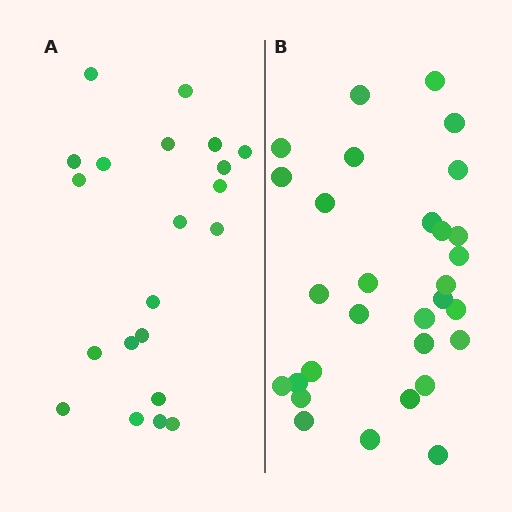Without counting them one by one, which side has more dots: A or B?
Region B (the right region) has more dots.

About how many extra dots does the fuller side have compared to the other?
Region B has roughly 8 or so more dots than region A.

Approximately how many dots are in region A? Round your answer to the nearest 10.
About 20 dots. (The exact count is 21, which rounds to 20.)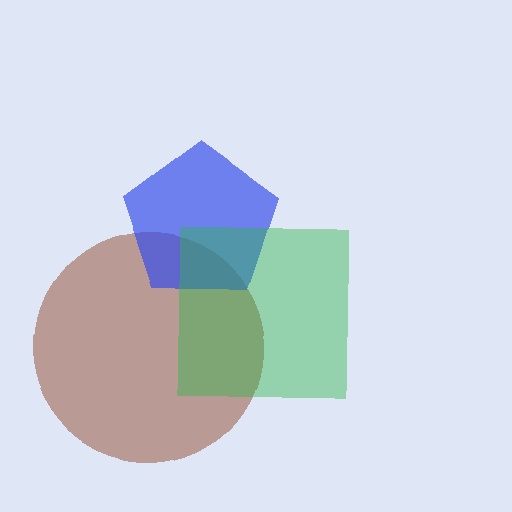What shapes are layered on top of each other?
The layered shapes are: a brown circle, a blue pentagon, a green square.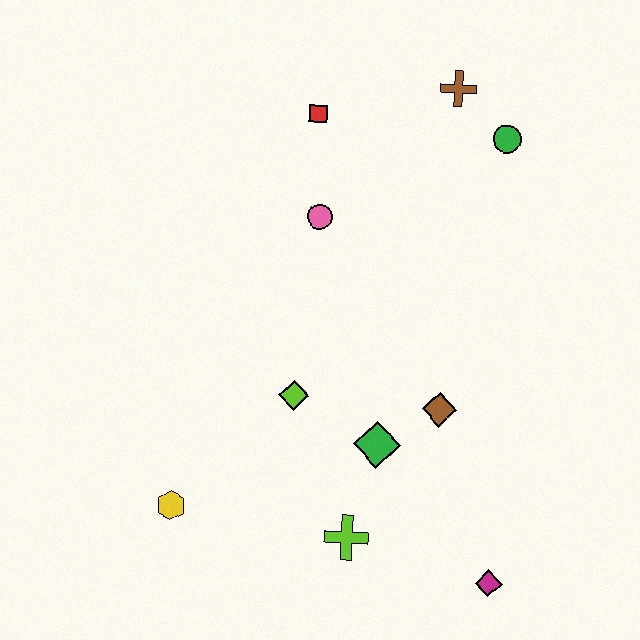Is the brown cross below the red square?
No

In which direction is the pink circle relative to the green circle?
The pink circle is to the left of the green circle.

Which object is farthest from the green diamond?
The brown cross is farthest from the green diamond.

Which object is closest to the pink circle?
The red square is closest to the pink circle.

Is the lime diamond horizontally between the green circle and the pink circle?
No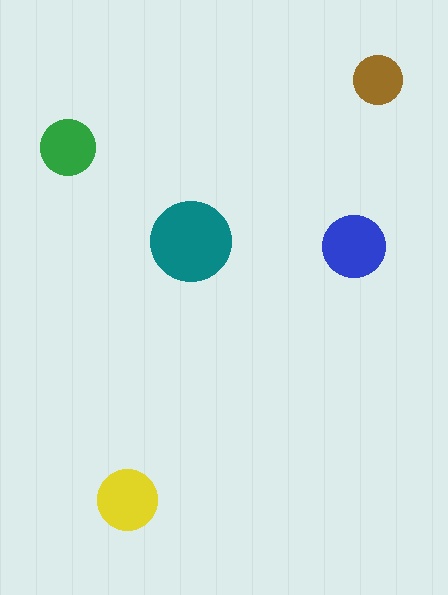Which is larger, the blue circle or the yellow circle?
The blue one.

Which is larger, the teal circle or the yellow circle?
The teal one.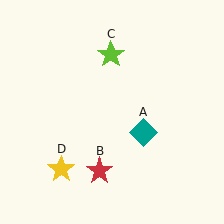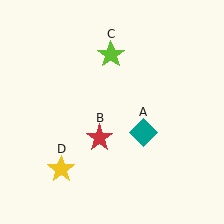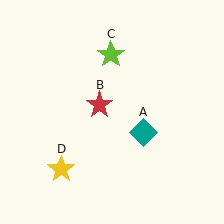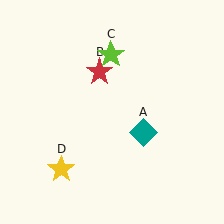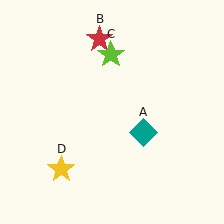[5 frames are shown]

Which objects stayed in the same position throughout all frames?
Teal diamond (object A) and lime star (object C) and yellow star (object D) remained stationary.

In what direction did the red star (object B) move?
The red star (object B) moved up.